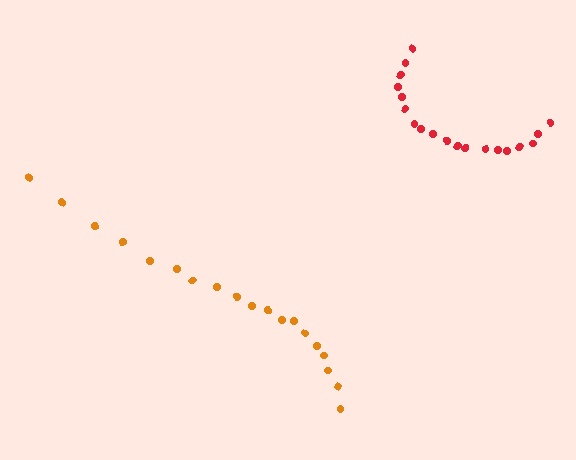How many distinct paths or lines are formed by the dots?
There are 2 distinct paths.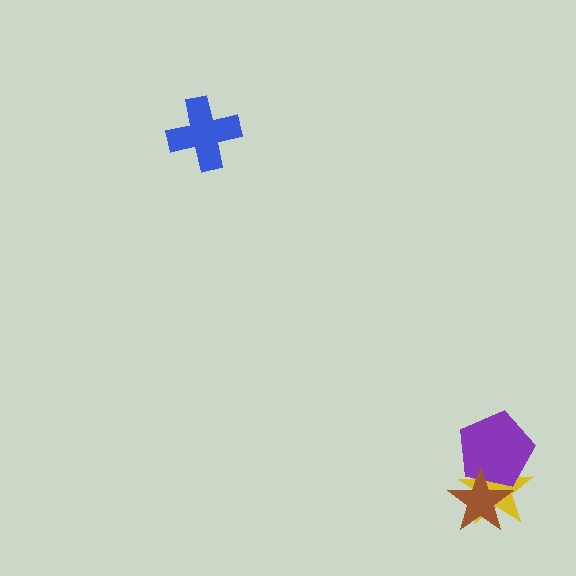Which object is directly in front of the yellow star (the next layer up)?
The purple pentagon is directly in front of the yellow star.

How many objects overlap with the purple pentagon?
2 objects overlap with the purple pentagon.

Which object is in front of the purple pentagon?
The brown star is in front of the purple pentagon.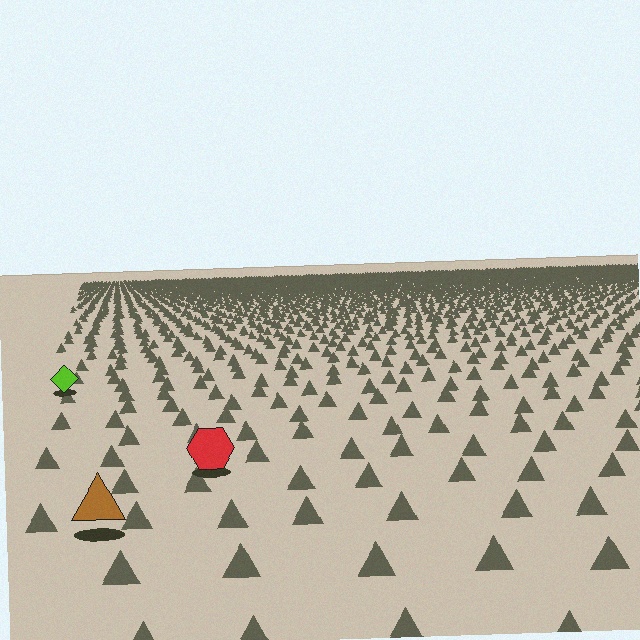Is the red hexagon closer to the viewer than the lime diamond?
Yes. The red hexagon is closer — you can tell from the texture gradient: the ground texture is coarser near it.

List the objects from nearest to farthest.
From nearest to farthest: the brown triangle, the red hexagon, the lime diamond.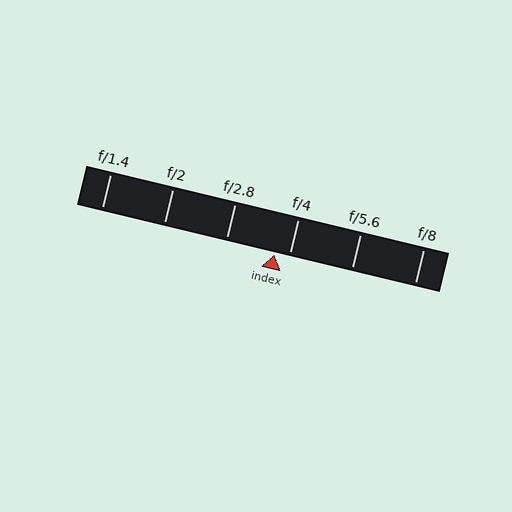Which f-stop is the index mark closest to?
The index mark is closest to f/4.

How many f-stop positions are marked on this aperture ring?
There are 6 f-stop positions marked.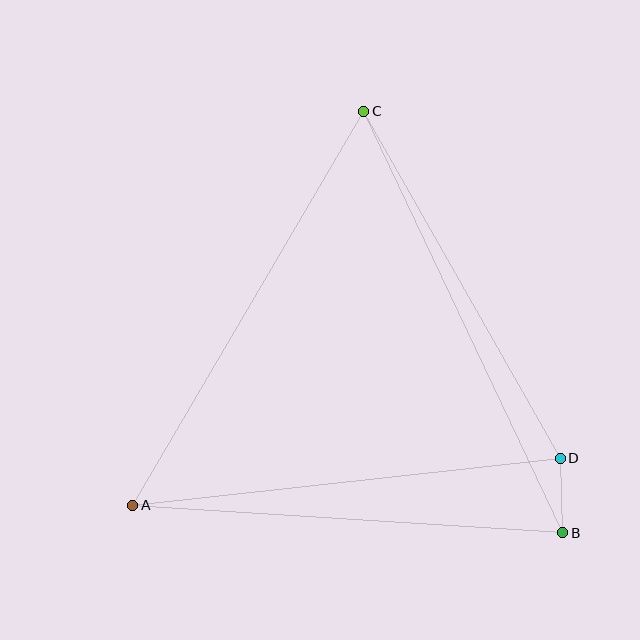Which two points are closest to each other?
Points B and D are closest to each other.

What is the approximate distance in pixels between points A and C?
The distance between A and C is approximately 457 pixels.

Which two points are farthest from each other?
Points B and C are farthest from each other.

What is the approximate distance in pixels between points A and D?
The distance between A and D is approximately 430 pixels.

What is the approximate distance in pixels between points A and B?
The distance between A and B is approximately 431 pixels.